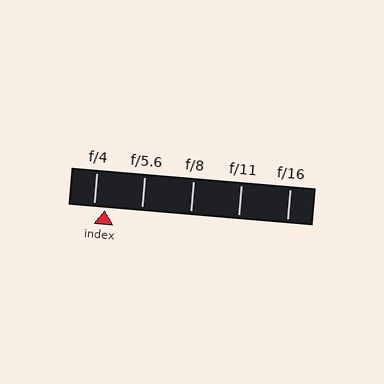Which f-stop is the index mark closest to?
The index mark is closest to f/4.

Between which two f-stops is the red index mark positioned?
The index mark is between f/4 and f/5.6.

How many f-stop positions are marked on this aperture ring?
There are 5 f-stop positions marked.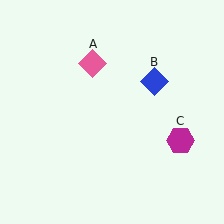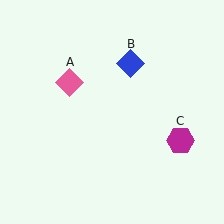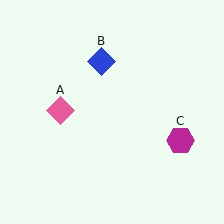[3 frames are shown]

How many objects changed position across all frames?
2 objects changed position: pink diamond (object A), blue diamond (object B).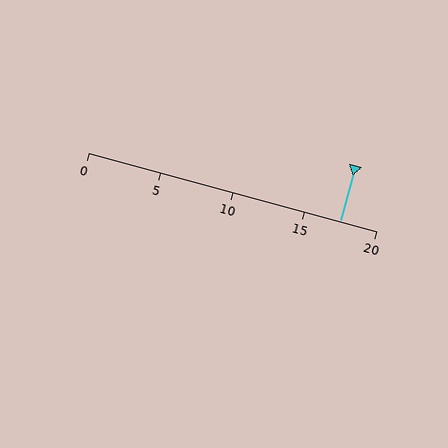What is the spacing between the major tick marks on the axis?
The major ticks are spaced 5 apart.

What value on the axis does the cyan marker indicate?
The marker indicates approximately 17.5.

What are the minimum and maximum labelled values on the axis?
The axis runs from 0 to 20.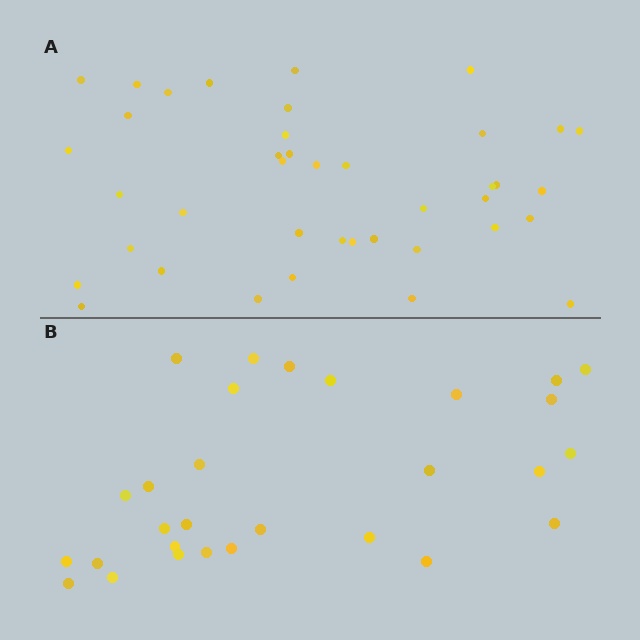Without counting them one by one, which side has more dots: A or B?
Region A (the top region) has more dots.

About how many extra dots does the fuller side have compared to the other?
Region A has roughly 12 or so more dots than region B.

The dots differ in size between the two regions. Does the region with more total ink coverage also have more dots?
No. Region B has more total ink coverage because its dots are larger, but region A actually contains more individual dots. Total area can be misleading — the number of items is what matters here.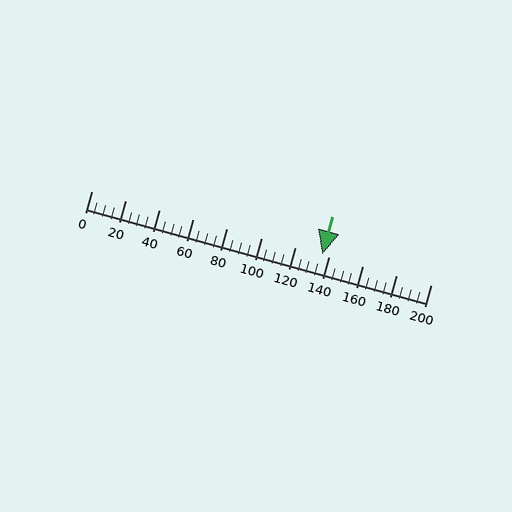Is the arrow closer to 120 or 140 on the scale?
The arrow is closer to 140.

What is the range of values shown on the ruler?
The ruler shows values from 0 to 200.